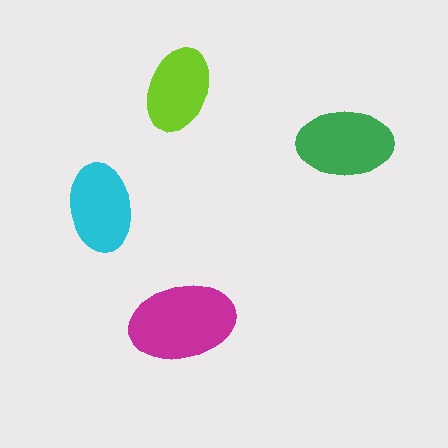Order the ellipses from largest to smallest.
the magenta one, the green one, the cyan one, the lime one.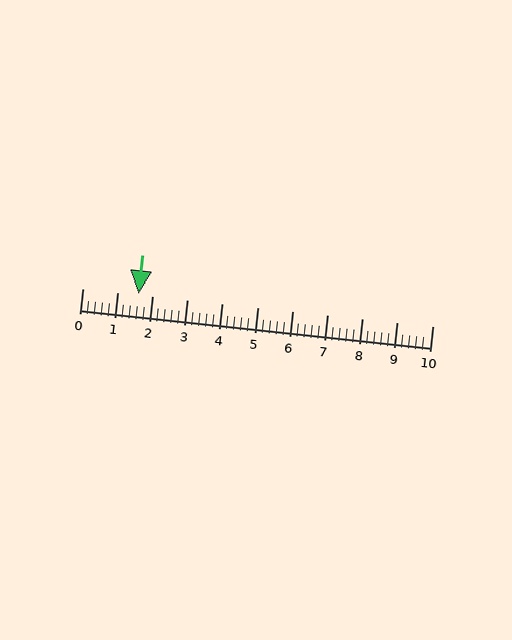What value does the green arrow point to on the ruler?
The green arrow points to approximately 1.6.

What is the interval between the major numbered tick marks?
The major tick marks are spaced 1 units apart.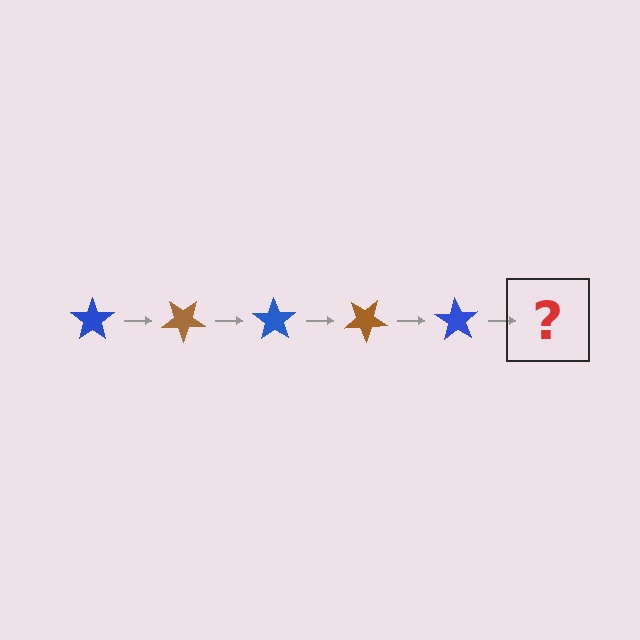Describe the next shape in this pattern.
It should be a brown star, rotated 175 degrees from the start.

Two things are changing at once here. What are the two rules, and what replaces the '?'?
The two rules are that it rotates 35 degrees each step and the color cycles through blue and brown. The '?' should be a brown star, rotated 175 degrees from the start.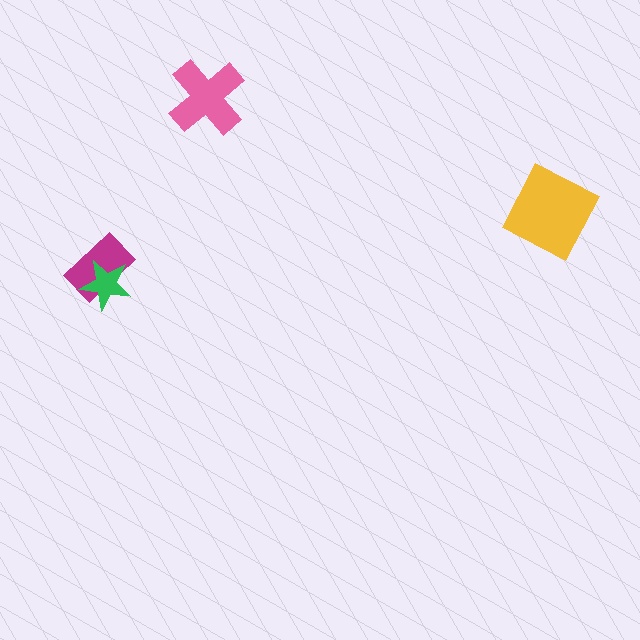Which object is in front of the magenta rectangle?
The green star is in front of the magenta rectangle.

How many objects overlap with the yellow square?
0 objects overlap with the yellow square.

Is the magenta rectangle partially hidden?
Yes, it is partially covered by another shape.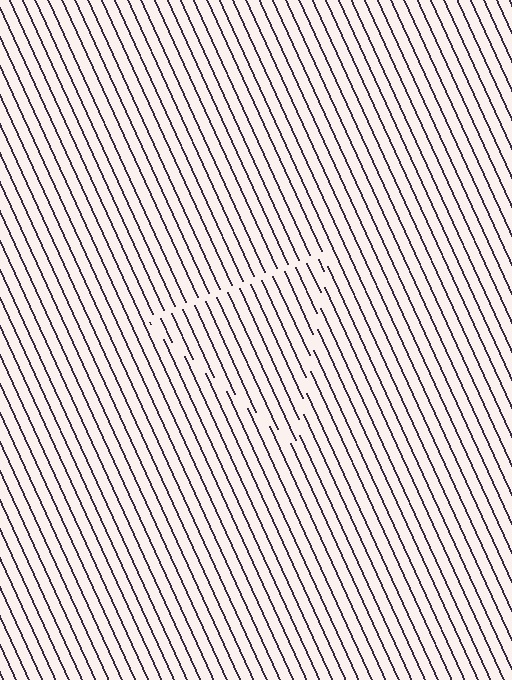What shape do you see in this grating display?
An illusory triangle. The interior of the shape contains the same grating, shifted by half a period — the contour is defined by the phase discontinuity where line-ends from the inner and outer gratings abut.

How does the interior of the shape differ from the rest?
The interior of the shape contains the same grating, shifted by half a period — the contour is defined by the phase discontinuity where line-ends from the inner and outer gratings abut.